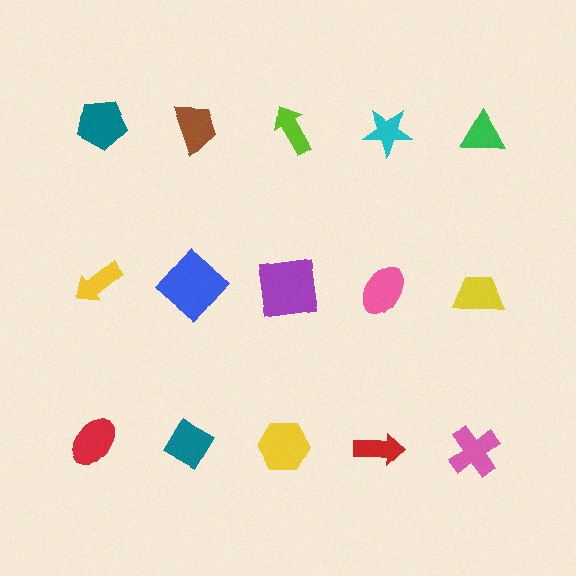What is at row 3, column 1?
A red ellipse.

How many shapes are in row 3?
5 shapes.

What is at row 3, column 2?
A teal diamond.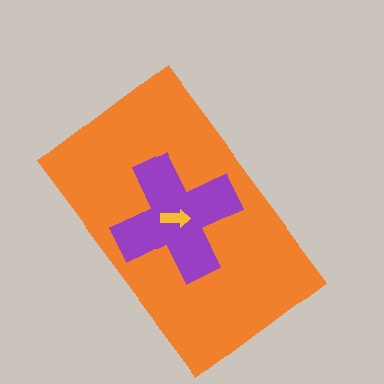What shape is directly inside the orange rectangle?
The purple cross.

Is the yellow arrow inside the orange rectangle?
Yes.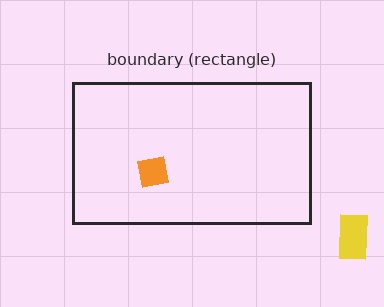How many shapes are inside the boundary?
1 inside, 1 outside.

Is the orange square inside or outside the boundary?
Inside.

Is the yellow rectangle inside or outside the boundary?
Outside.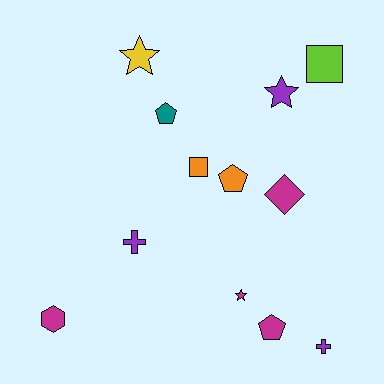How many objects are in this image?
There are 12 objects.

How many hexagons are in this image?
There is 1 hexagon.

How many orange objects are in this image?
There are 2 orange objects.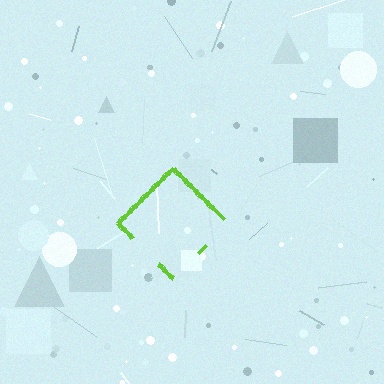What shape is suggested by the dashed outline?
The dashed outline suggests a diamond.